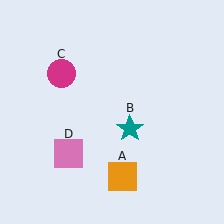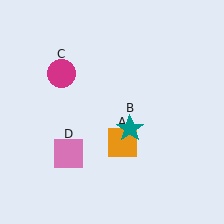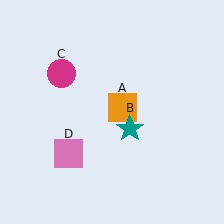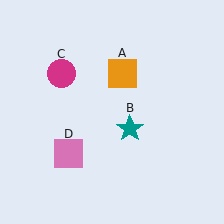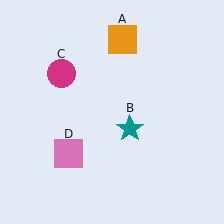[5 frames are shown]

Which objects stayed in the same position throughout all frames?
Teal star (object B) and magenta circle (object C) and pink square (object D) remained stationary.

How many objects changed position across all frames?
1 object changed position: orange square (object A).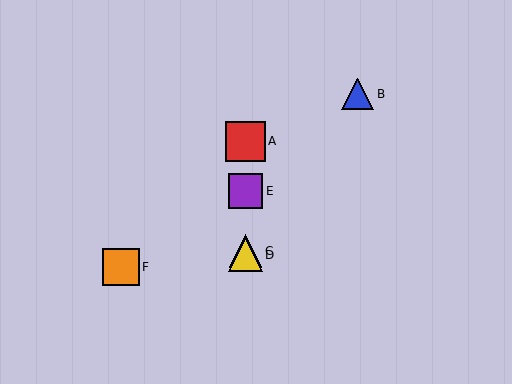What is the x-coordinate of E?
Object E is at x≈246.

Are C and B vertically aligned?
No, C is at x≈246 and B is at x≈358.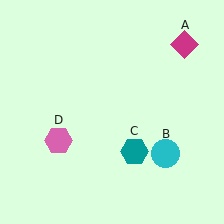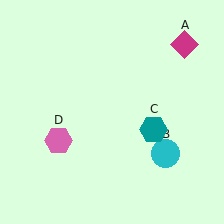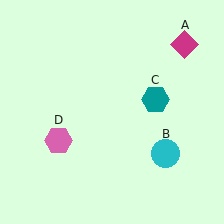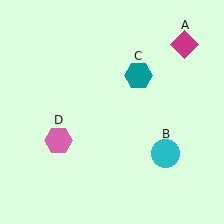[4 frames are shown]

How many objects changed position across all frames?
1 object changed position: teal hexagon (object C).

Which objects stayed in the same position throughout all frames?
Magenta diamond (object A) and cyan circle (object B) and pink hexagon (object D) remained stationary.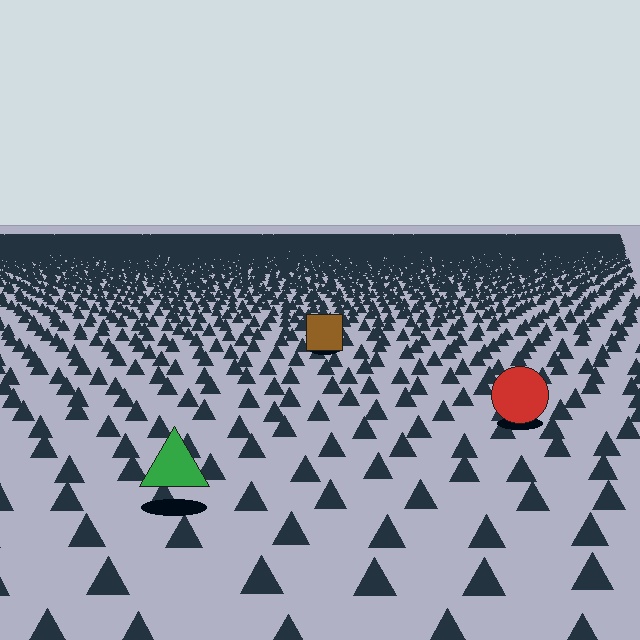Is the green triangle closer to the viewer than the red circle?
Yes. The green triangle is closer — you can tell from the texture gradient: the ground texture is coarser near it.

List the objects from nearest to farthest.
From nearest to farthest: the green triangle, the red circle, the brown square.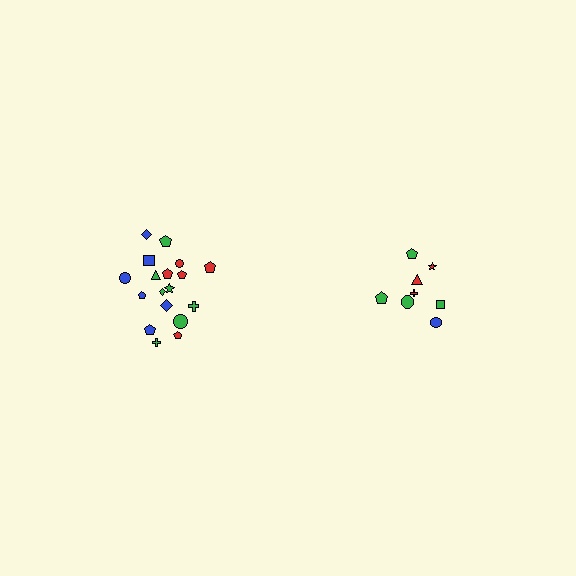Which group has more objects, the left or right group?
The left group.